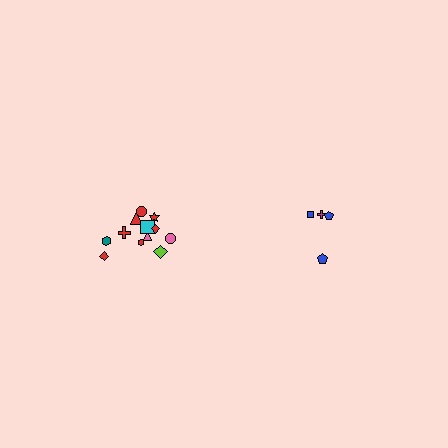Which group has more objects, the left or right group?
The left group.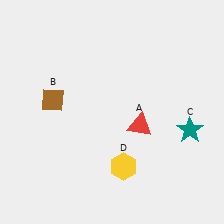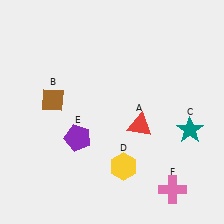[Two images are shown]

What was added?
A purple pentagon (E), a pink cross (F) were added in Image 2.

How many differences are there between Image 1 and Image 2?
There are 2 differences between the two images.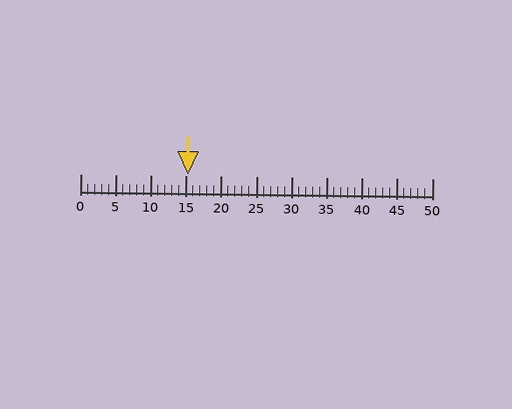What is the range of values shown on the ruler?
The ruler shows values from 0 to 50.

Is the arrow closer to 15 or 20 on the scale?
The arrow is closer to 15.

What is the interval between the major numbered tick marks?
The major tick marks are spaced 5 units apart.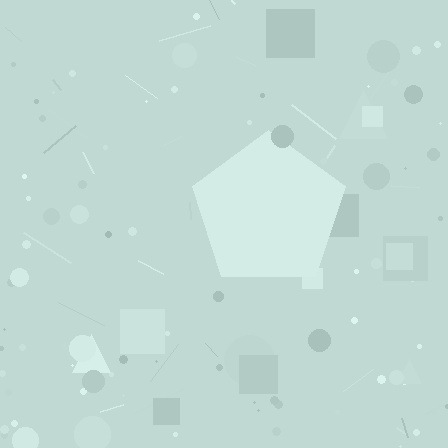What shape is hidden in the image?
A pentagon is hidden in the image.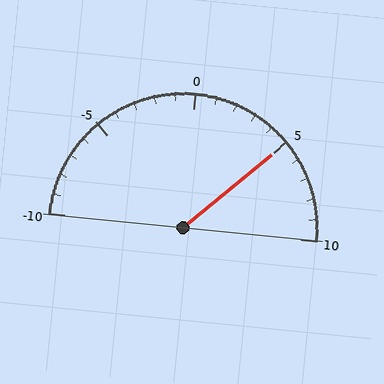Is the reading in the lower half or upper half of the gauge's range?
The reading is in the upper half of the range (-10 to 10).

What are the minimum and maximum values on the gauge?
The gauge ranges from -10 to 10.